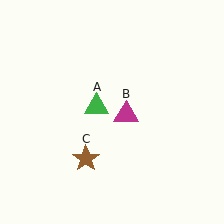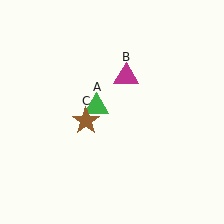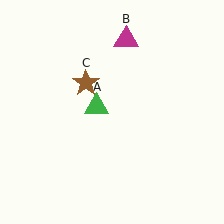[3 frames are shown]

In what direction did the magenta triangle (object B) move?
The magenta triangle (object B) moved up.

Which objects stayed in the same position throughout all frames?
Green triangle (object A) remained stationary.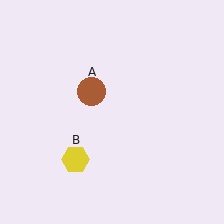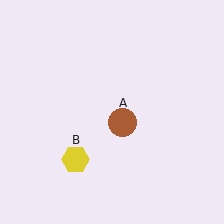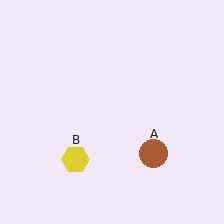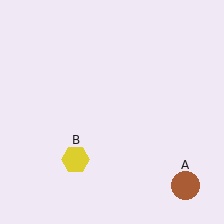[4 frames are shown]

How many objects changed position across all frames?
1 object changed position: brown circle (object A).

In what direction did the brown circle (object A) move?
The brown circle (object A) moved down and to the right.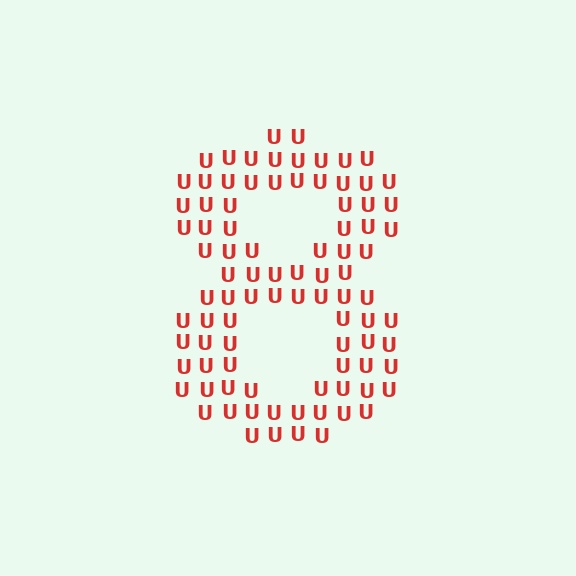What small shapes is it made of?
It is made of small letter U's.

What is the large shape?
The large shape is the digit 8.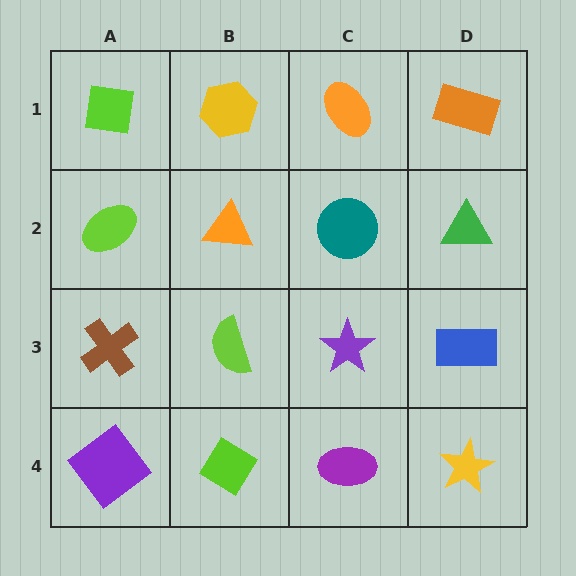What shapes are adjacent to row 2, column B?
A yellow hexagon (row 1, column B), a lime semicircle (row 3, column B), a lime ellipse (row 2, column A), a teal circle (row 2, column C).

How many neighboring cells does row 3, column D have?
3.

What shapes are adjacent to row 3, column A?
A lime ellipse (row 2, column A), a purple diamond (row 4, column A), a lime semicircle (row 3, column B).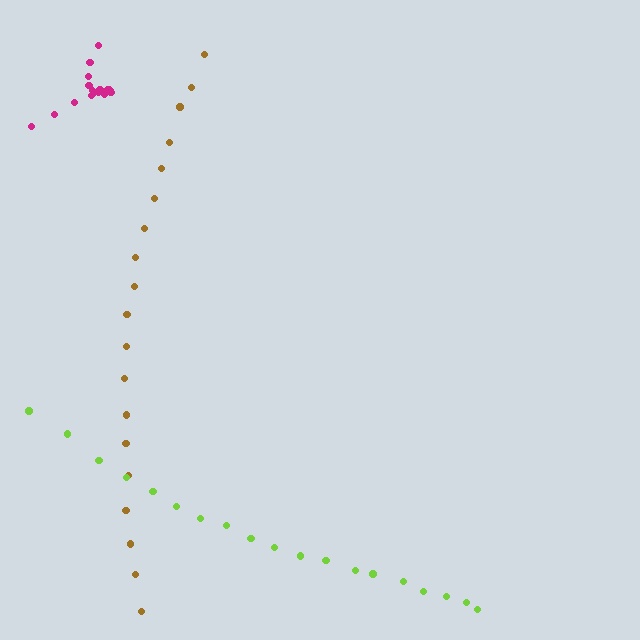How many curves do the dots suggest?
There are 3 distinct paths.